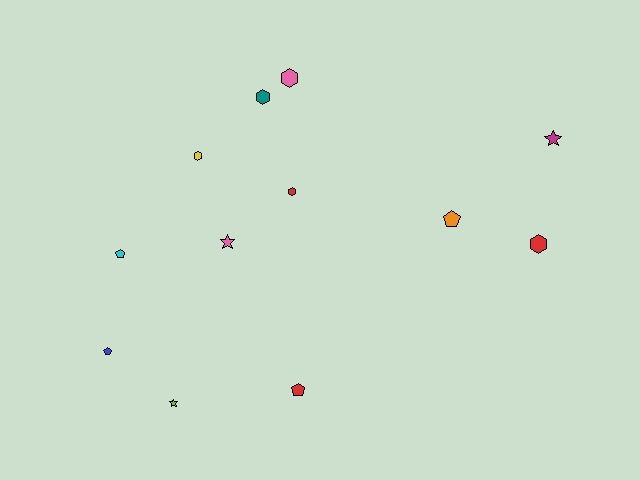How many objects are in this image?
There are 12 objects.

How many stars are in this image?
There are 3 stars.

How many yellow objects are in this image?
There is 1 yellow object.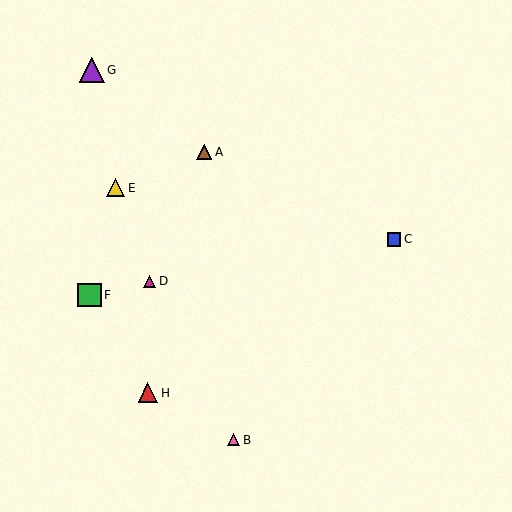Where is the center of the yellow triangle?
The center of the yellow triangle is at (116, 188).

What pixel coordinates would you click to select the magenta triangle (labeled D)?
Click at (150, 281) to select the magenta triangle D.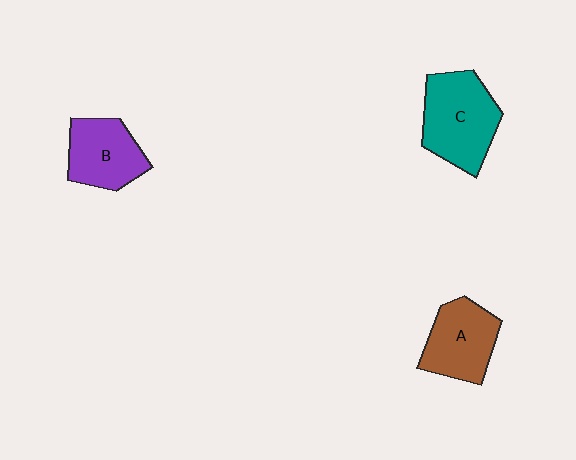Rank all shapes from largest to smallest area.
From largest to smallest: C (teal), A (brown), B (purple).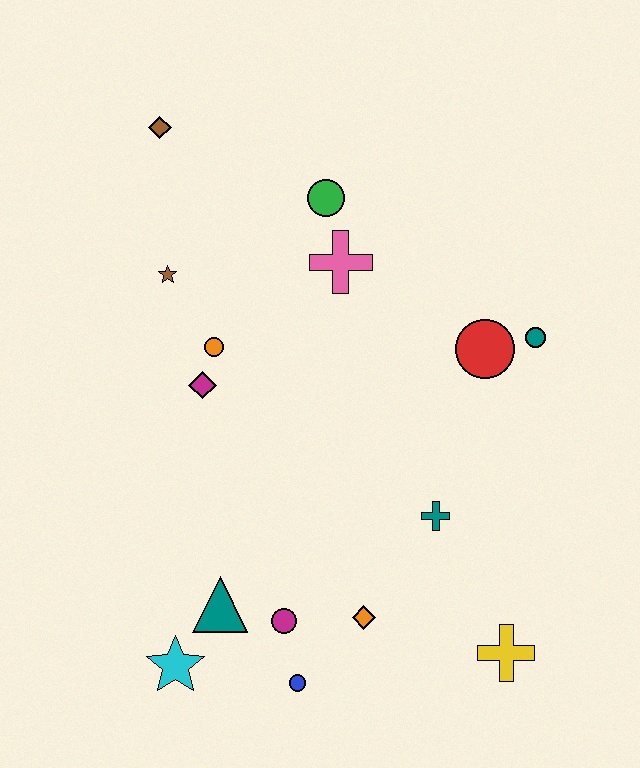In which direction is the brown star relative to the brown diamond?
The brown star is below the brown diamond.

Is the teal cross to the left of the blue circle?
No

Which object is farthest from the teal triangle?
The brown diamond is farthest from the teal triangle.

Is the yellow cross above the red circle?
No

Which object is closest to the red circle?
The teal circle is closest to the red circle.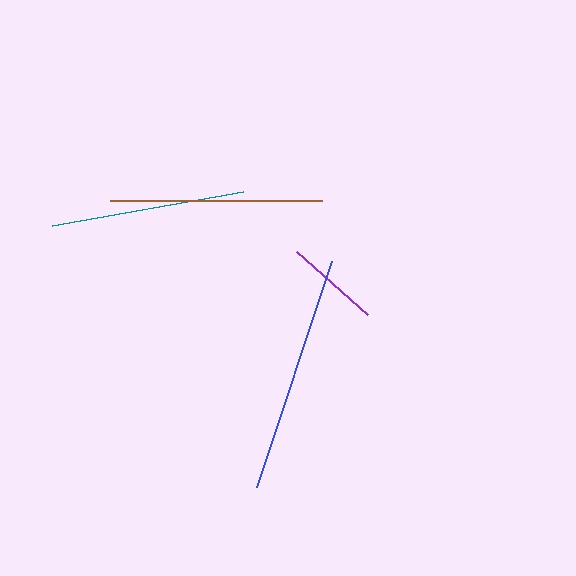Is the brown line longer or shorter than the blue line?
The blue line is longer than the brown line.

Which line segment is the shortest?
The purple line is the shortest at approximately 95 pixels.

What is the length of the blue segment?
The blue segment is approximately 238 pixels long.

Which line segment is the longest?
The blue line is the longest at approximately 238 pixels.